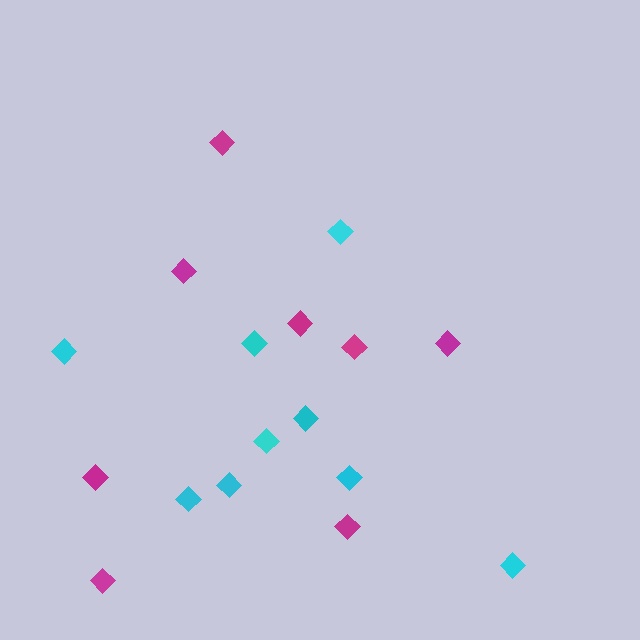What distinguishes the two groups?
There are 2 groups: one group of cyan diamonds (9) and one group of magenta diamonds (8).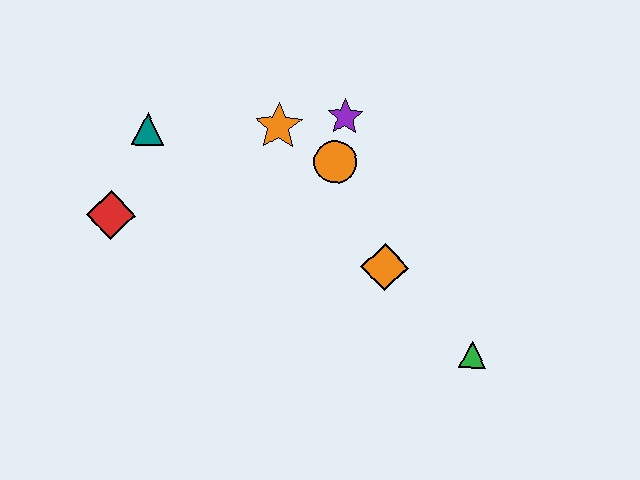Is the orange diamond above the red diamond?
No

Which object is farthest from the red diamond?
The green triangle is farthest from the red diamond.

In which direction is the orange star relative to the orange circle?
The orange star is to the left of the orange circle.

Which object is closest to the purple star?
The orange circle is closest to the purple star.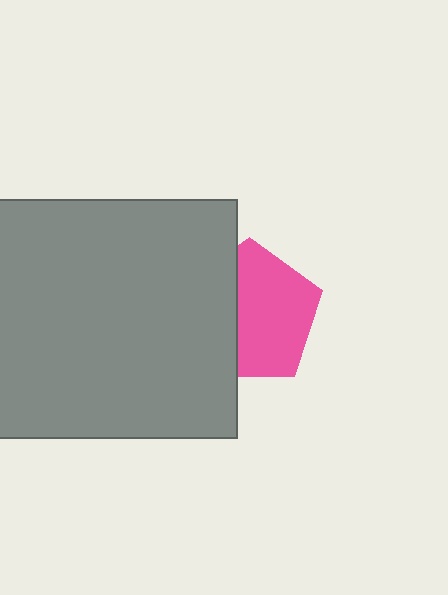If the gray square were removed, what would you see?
You would see the complete pink pentagon.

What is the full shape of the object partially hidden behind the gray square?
The partially hidden object is a pink pentagon.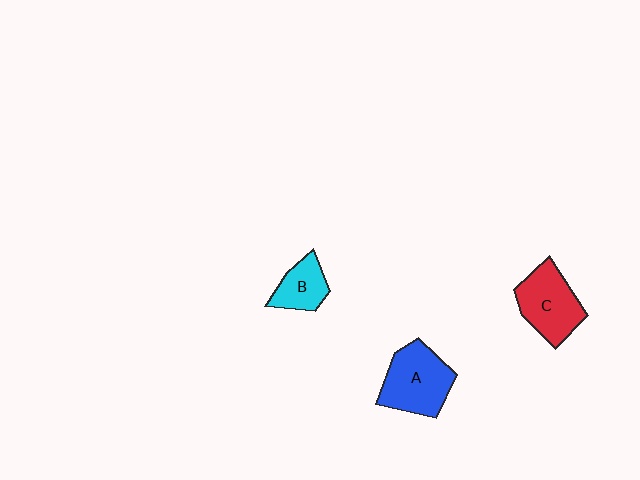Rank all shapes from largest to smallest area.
From largest to smallest: A (blue), C (red), B (cyan).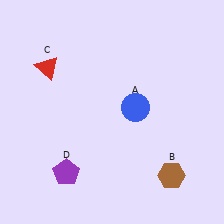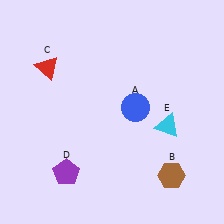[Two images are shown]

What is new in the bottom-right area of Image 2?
A cyan triangle (E) was added in the bottom-right area of Image 2.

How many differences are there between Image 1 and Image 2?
There is 1 difference between the two images.